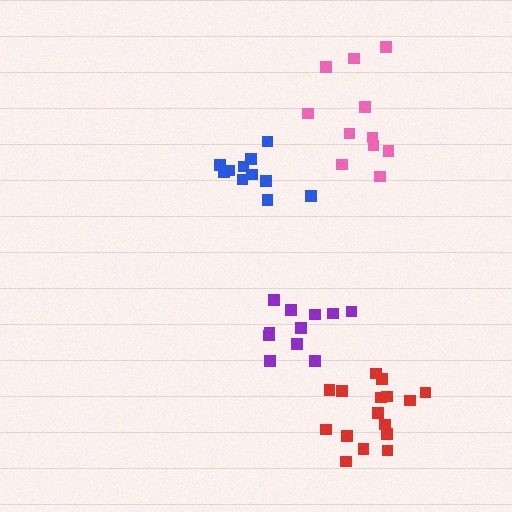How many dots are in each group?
Group 1: 11 dots, Group 2: 16 dots, Group 3: 11 dots, Group 4: 11 dots (49 total).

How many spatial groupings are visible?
There are 4 spatial groupings.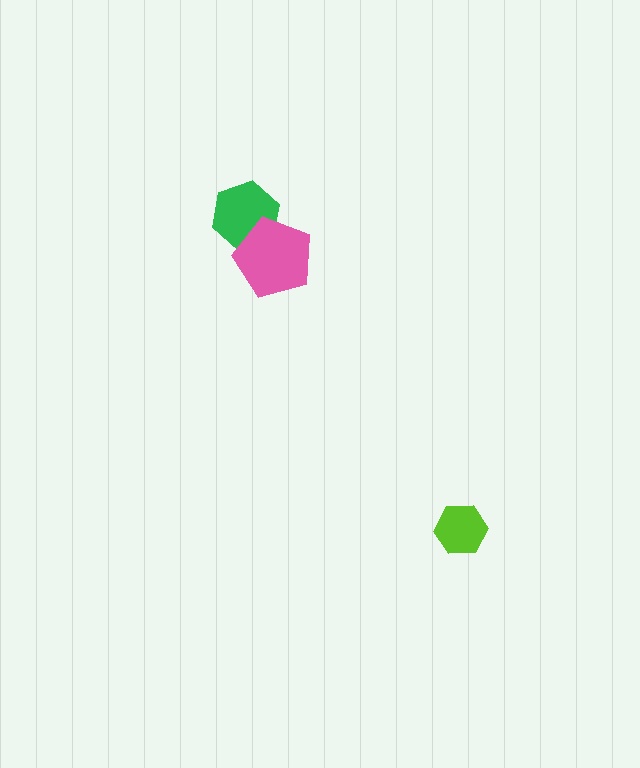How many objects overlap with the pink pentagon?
1 object overlaps with the pink pentagon.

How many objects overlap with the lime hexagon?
0 objects overlap with the lime hexagon.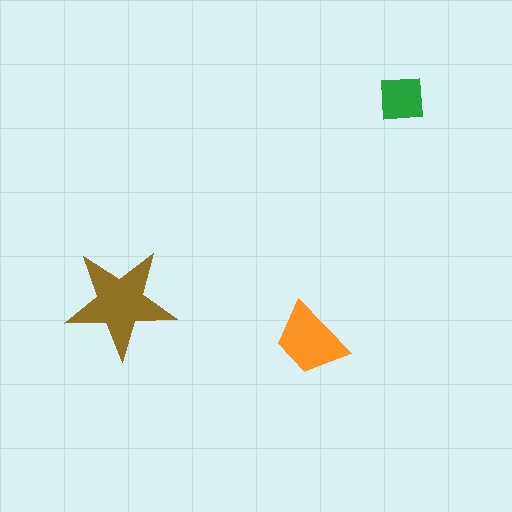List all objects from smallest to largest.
The green square, the orange trapezoid, the brown star.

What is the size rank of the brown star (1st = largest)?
1st.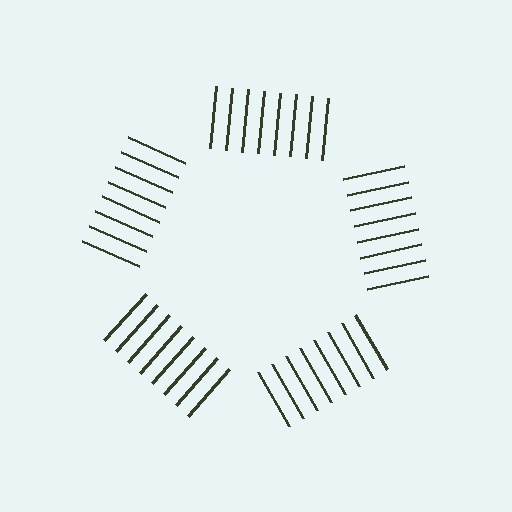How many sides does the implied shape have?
5 sides — the line-ends trace a pentagon.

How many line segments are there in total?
40 — 8 along each of the 5 edges.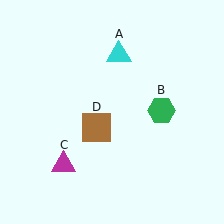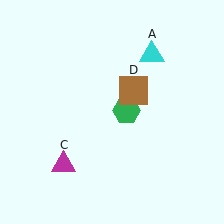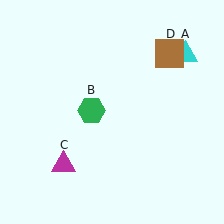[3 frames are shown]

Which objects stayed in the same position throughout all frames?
Magenta triangle (object C) remained stationary.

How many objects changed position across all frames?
3 objects changed position: cyan triangle (object A), green hexagon (object B), brown square (object D).